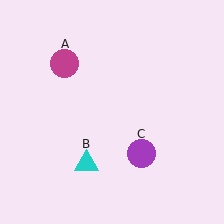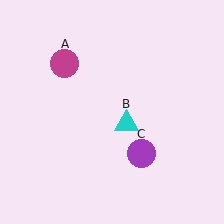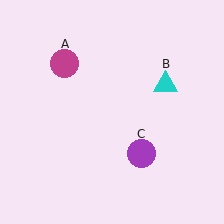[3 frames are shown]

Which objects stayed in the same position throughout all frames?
Magenta circle (object A) and purple circle (object C) remained stationary.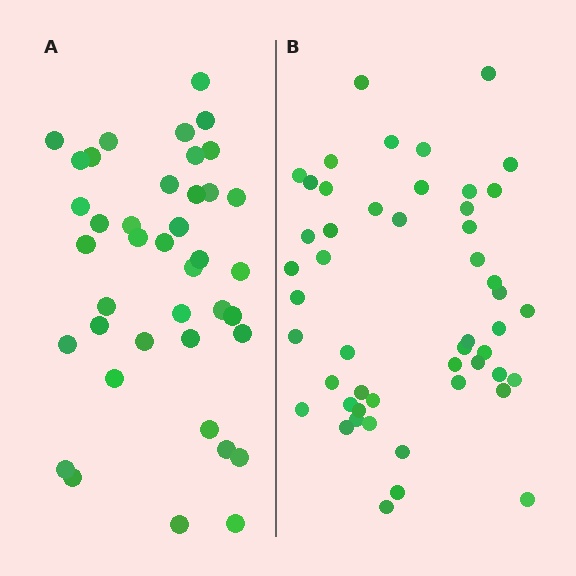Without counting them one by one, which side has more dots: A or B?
Region B (the right region) has more dots.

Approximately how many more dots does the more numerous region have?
Region B has roughly 10 or so more dots than region A.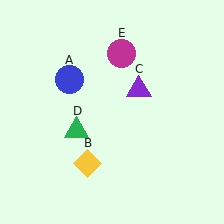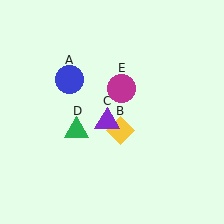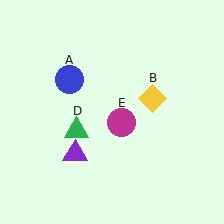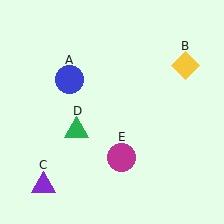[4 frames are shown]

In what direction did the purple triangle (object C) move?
The purple triangle (object C) moved down and to the left.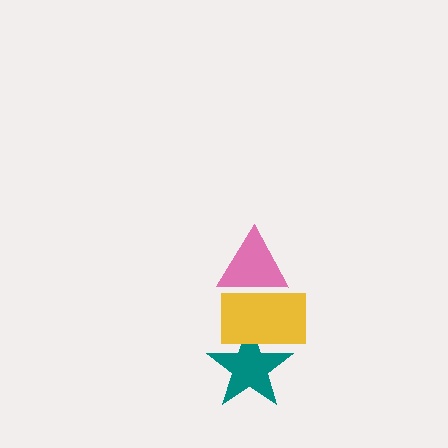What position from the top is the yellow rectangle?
The yellow rectangle is 2nd from the top.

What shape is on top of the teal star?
The yellow rectangle is on top of the teal star.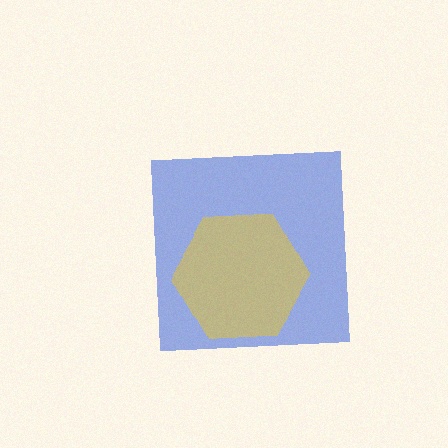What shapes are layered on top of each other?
The layered shapes are: a blue square, a yellow hexagon.